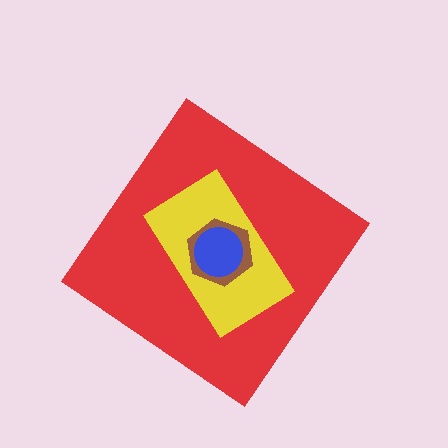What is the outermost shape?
The red diamond.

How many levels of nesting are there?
4.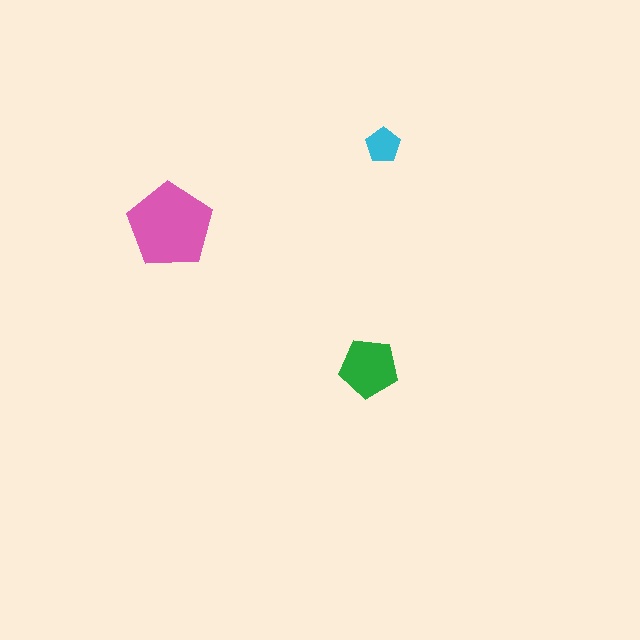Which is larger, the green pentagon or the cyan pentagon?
The green one.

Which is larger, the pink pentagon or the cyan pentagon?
The pink one.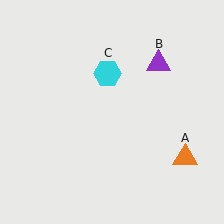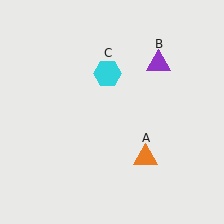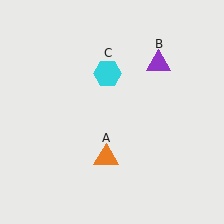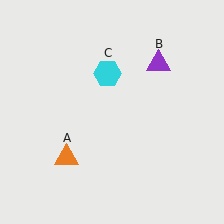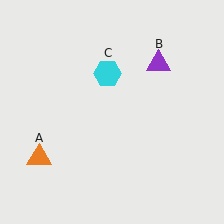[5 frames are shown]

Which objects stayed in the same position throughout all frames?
Purple triangle (object B) and cyan hexagon (object C) remained stationary.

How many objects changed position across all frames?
1 object changed position: orange triangle (object A).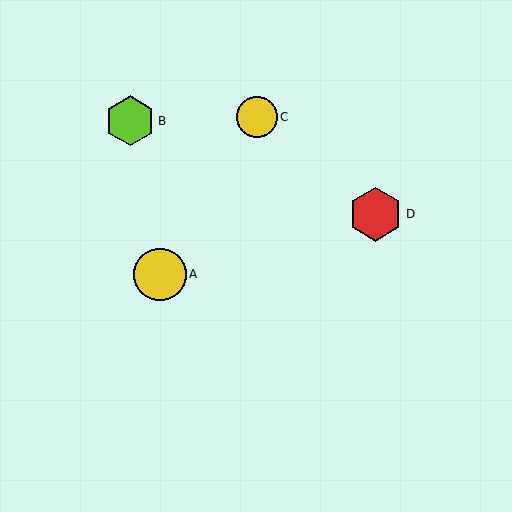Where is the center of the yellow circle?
The center of the yellow circle is at (160, 274).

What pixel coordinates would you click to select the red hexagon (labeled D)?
Click at (376, 214) to select the red hexagon D.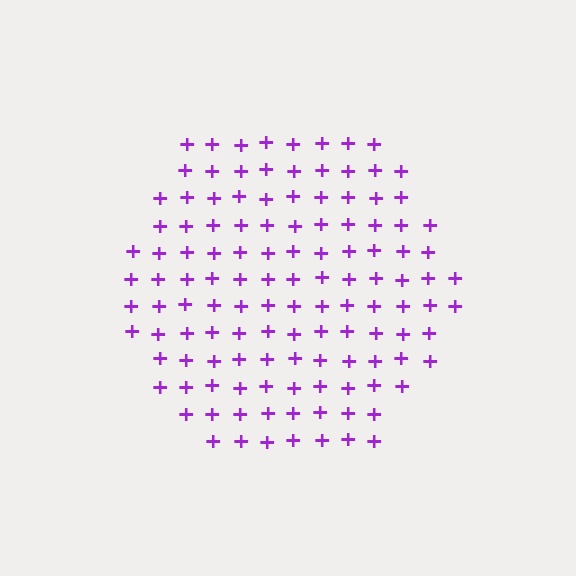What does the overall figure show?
The overall figure shows a hexagon.